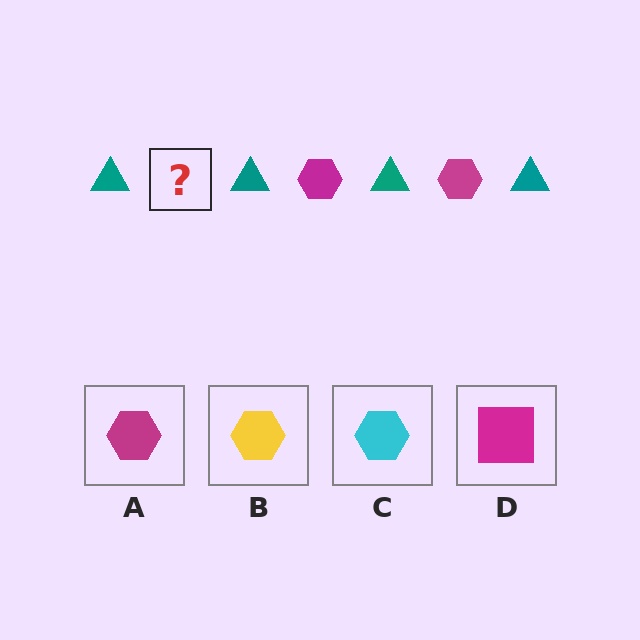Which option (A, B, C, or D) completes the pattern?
A.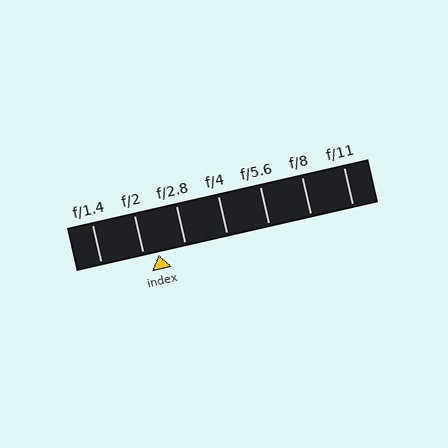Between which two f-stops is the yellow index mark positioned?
The index mark is between f/2 and f/2.8.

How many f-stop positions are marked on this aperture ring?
There are 7 f-stop positions marked.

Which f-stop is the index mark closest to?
The index mark is closest to f/2.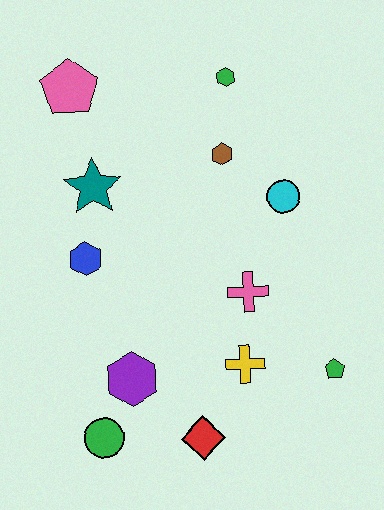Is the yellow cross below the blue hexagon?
Yes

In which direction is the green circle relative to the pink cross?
The green circle is to the left of the pink cross.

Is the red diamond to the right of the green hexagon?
No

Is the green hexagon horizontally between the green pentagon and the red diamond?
Yes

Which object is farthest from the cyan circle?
The green circle is farthest from the cyan circle.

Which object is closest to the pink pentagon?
The teal star is closest to the pink pentagon.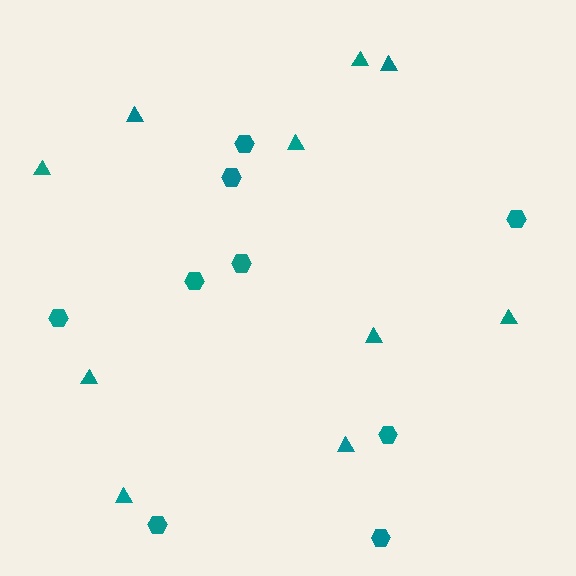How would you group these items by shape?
There are 2 groups: one group of hexagons (9) and one group of triangles (10).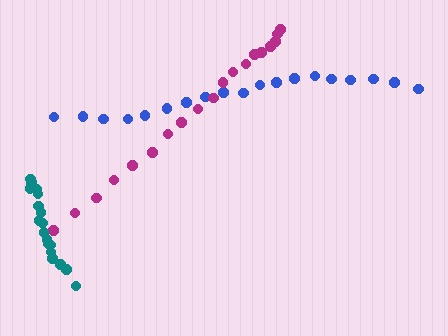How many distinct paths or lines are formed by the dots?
There are 3 distinct paths.